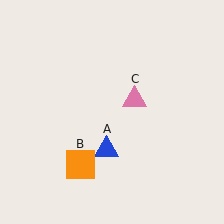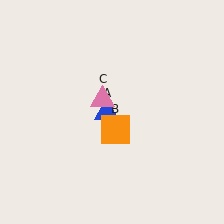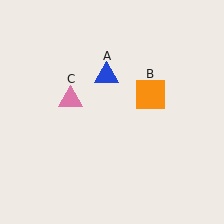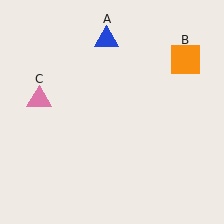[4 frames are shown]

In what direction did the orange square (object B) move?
The orange square (object B) moved up and to the right.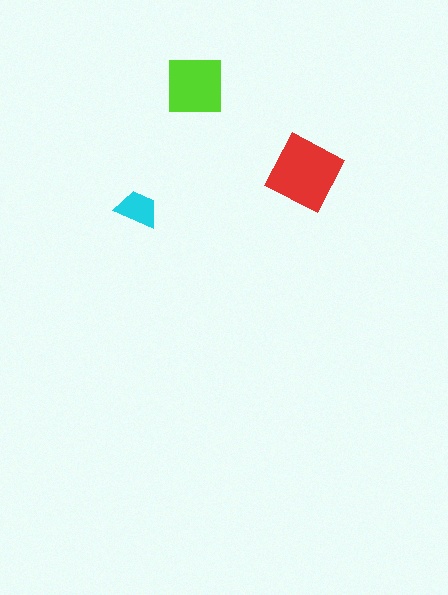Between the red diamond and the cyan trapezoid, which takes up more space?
The red diamond.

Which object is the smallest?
The cyan trapezoid.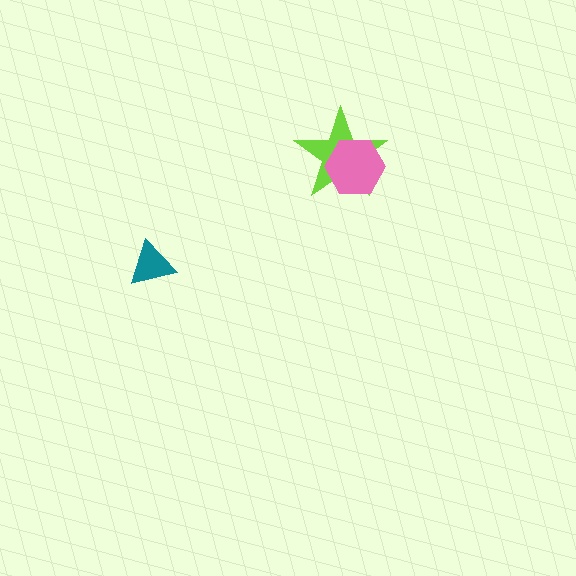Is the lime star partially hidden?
Yes, it is partially covered by another shape.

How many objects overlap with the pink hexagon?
1 object overlaps with the pink hexagon.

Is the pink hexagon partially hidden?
No, no other shape covers it.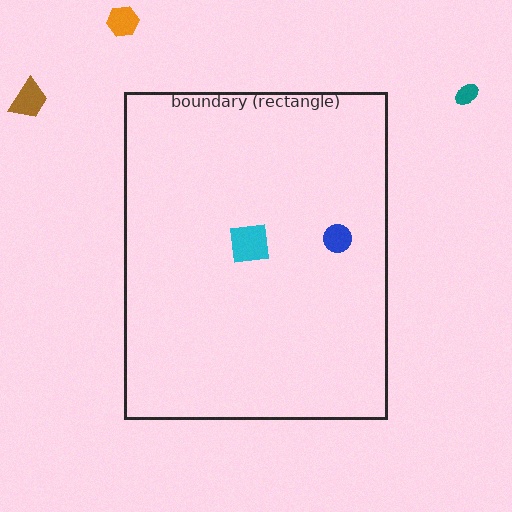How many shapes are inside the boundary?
2 inside, 3 outside.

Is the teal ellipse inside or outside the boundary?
Outside.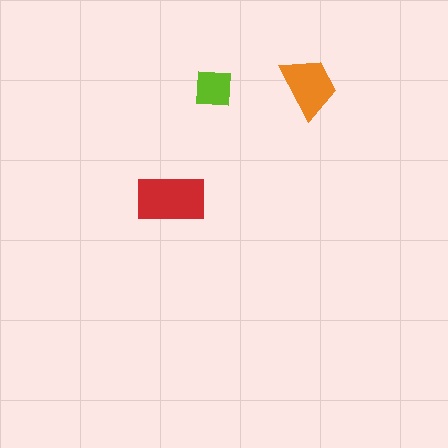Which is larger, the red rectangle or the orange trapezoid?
The red rectangle.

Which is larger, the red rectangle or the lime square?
The red rectangle.